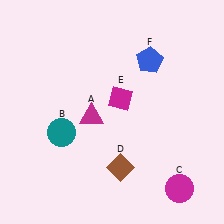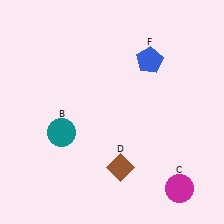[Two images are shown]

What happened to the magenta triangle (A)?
The magenta triangle (A) was removed in Image 2. It was in the bottom-left area of Image 1.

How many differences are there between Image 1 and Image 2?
There are 2 differences between the two images.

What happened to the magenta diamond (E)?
The magenta diamond (E) was removed in Image 2. It was in the top-right area of Image 1.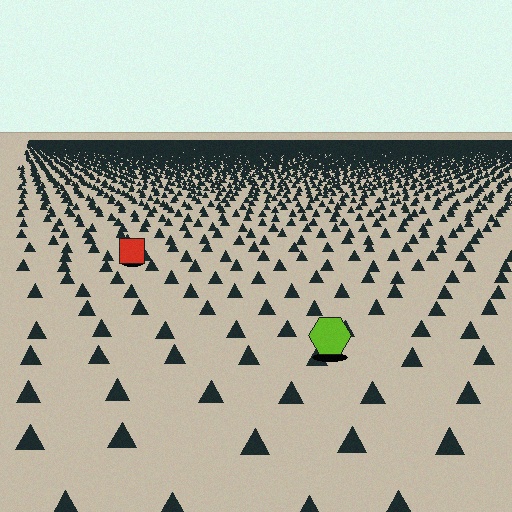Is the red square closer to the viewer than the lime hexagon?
No. The lime hexagon is closer — you can tell from the texture gradient: the ground texture is coarser near it.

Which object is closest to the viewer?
The lime hexagon is closest. The texture marks near it are larger and more spread out.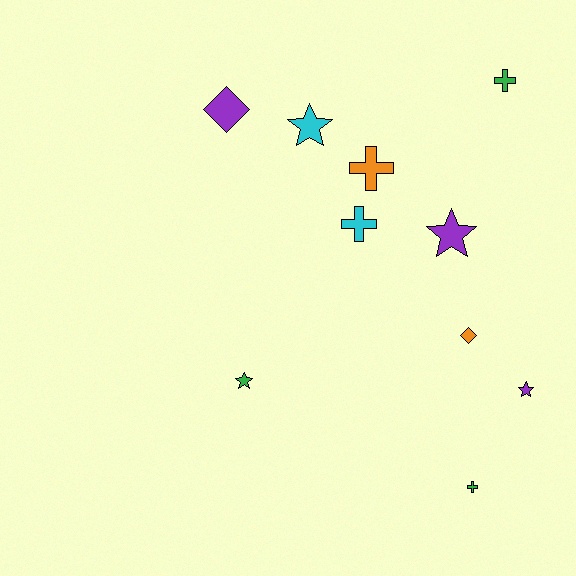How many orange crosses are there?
There is 1 orange cross.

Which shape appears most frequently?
Star, with 4 objects.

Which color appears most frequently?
Green, with 3 objects.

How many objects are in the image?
There are 10 objects.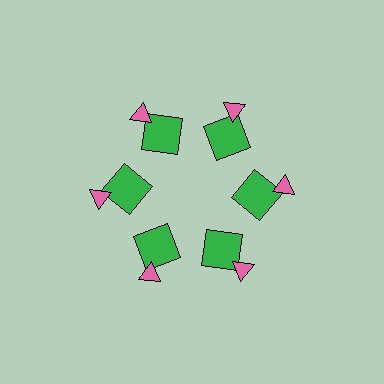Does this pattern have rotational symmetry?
Yes, this pattern has 6-fold rotational symmetry. It looks the same after rotating 60 degrees around the center.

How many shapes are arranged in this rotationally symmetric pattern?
There are 12 shapes, arranged in 6 groups of 2.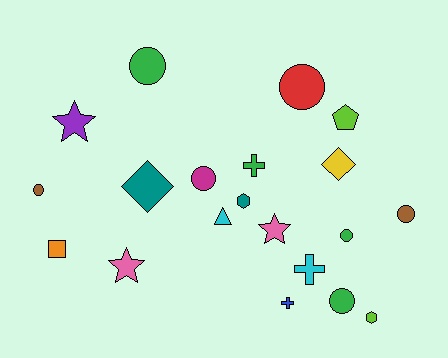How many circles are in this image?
There are 7 circles.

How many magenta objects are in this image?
There is 1 magenta object.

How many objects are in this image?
There are 20 objects.